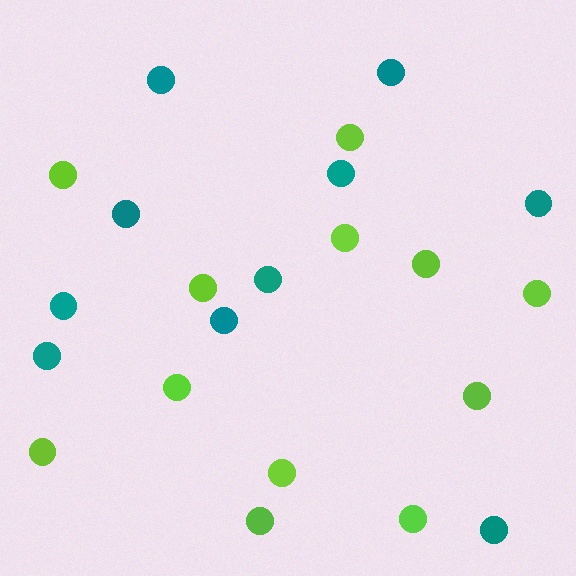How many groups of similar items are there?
There are 2 groups: one group of teal circles (10) and one group of lime circles (12).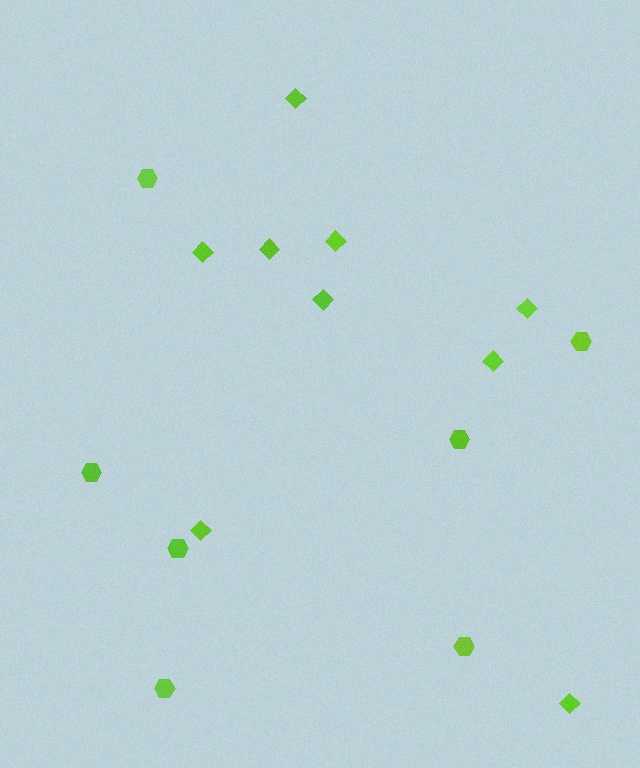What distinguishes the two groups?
There are 2 groups: one group of hexagons (7) and one group of diamonds (9).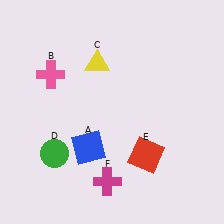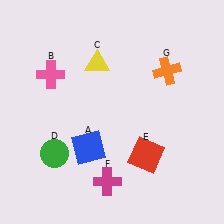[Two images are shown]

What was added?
An orange cross (G) was added in Image 2.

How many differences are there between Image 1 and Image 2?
There is 1 difference between the two images.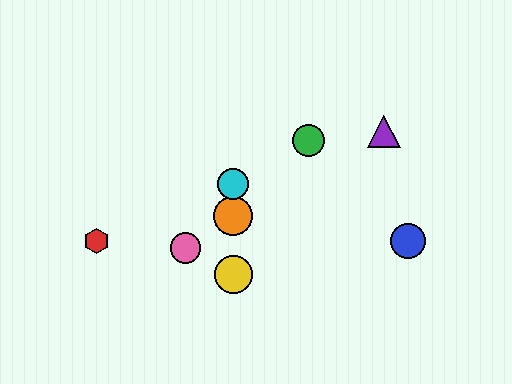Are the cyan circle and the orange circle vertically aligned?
Yes, both are at x≈233.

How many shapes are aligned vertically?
3 shapes (the yellow circle, the orange circle, the cyan circle) are aligned vertically.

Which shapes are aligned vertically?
The yellow circle, the orange circle, the cyan circle are aligned vertically.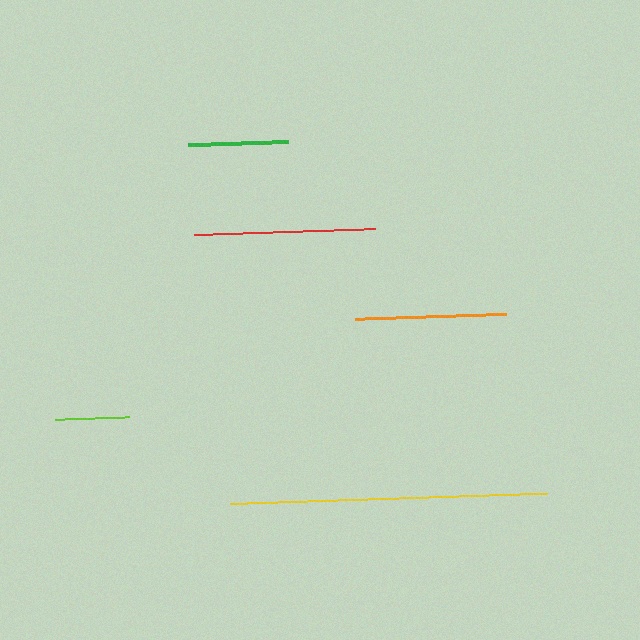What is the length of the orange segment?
The orange segment is approximately 151 pixels long.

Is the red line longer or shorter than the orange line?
The red line is longer than the orange line.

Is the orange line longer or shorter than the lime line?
The orange line is longer than the lime line.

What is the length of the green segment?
The green segment is approximately 101 pixels long.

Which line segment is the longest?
The yellow line is the longest at approximately 317 pixels.